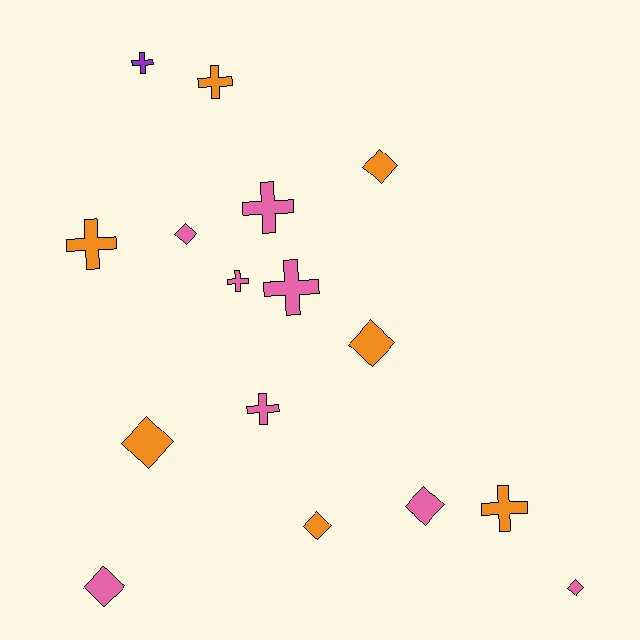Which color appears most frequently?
Pink, with 8 objects.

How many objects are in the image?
There are 16 objects.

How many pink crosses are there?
There are 4 pink crosses.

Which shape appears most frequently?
Diamond, with 8 objects.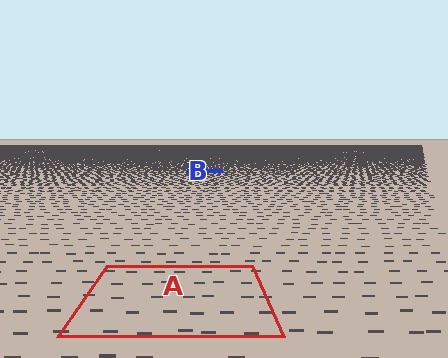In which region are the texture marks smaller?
The texture marks are smaller in region B, because it is farther away.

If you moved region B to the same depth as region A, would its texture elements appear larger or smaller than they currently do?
They would appear larger. At a closer depth, the same texture elements are projected at a bigger on-screen size.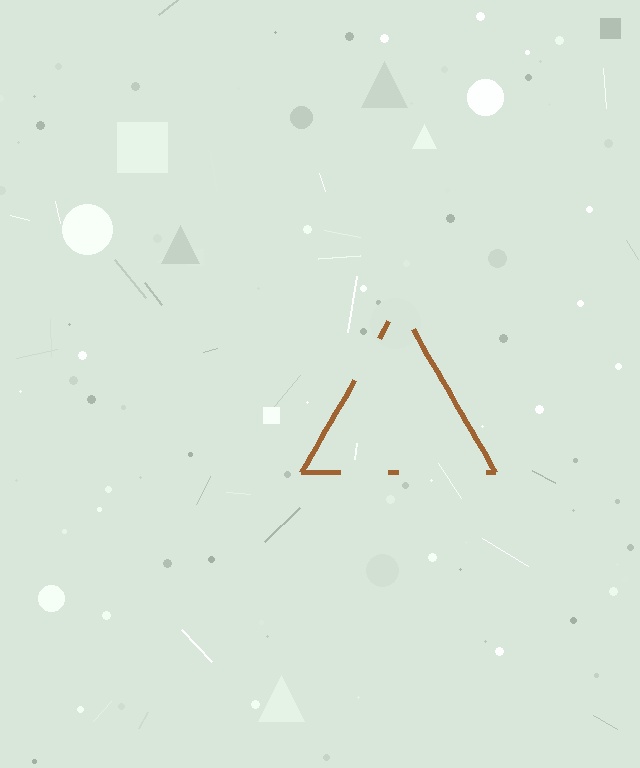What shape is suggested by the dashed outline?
The dashed outline suggests a triangle.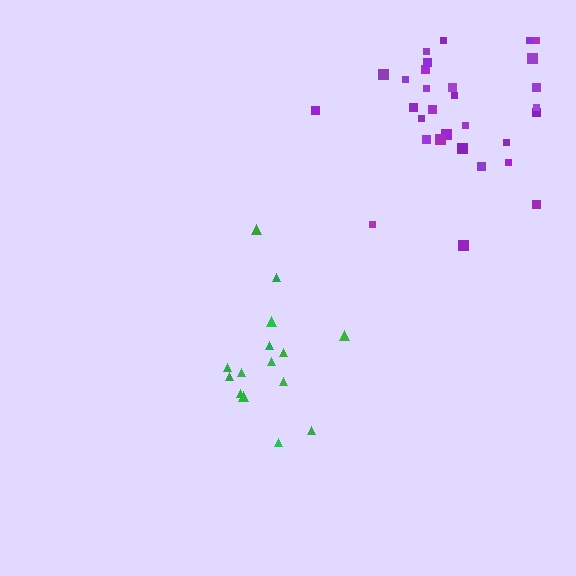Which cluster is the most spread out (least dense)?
Green.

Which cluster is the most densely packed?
Purple.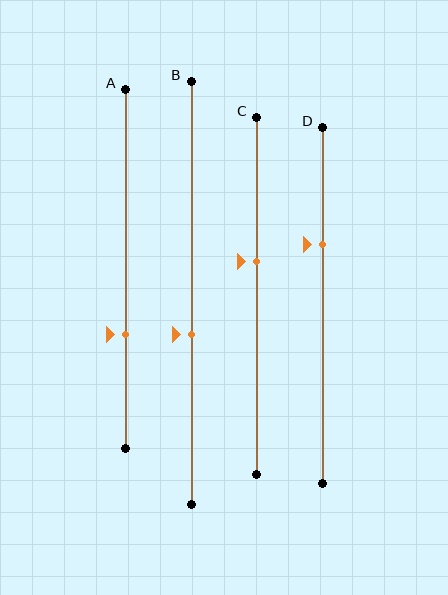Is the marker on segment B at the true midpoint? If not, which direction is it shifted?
No, the marker on segment B is shifted downward by about 10% of the segment length.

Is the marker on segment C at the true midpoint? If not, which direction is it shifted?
No, the marker on segment C is shifted upward by about 10% of the segment length.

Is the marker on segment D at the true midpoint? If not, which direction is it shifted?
No, the marker on segment D is shifted upward by about 17% of the segment length.